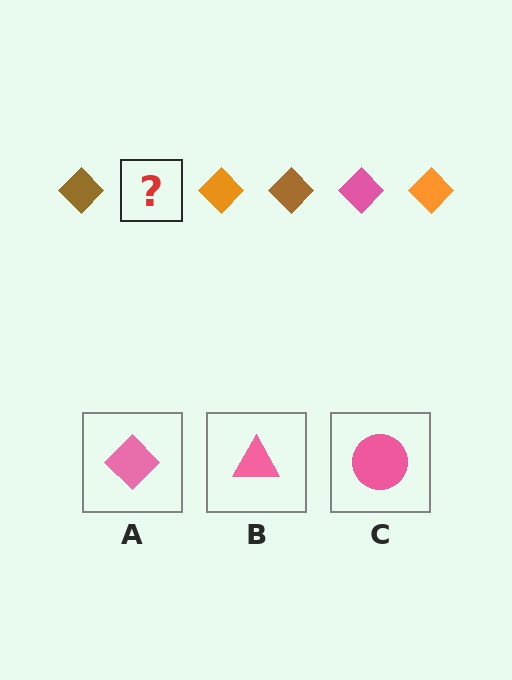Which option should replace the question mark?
Option A.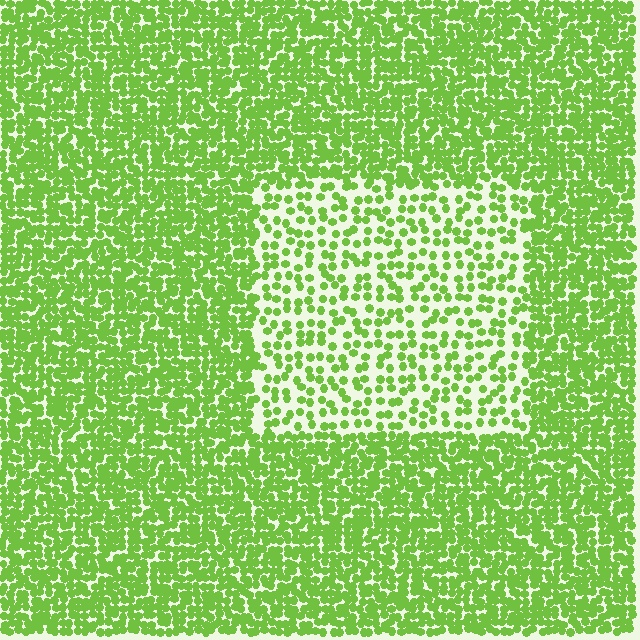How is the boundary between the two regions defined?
The boundary is defined by a change in element density (approximately 2.3x ratio). All elements are the same color, size, and shape.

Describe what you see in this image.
The image contains small lime elements arranged at two different densities. A rectangle-shaped region is visible where the elements are less densely packed than the surrounding area.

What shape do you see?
I see a rectangle.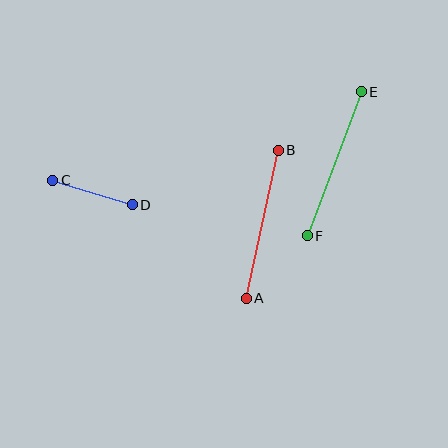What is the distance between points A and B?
The distance is approximately 151 pixels.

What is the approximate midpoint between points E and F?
The midpoint is at approximately (334, 164) pixels.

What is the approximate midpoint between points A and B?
The midpoint is at approximately (262, 224) pixels.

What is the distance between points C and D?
The distance is approximately 83 pixels.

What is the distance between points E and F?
The distance is approximately 154 pixels.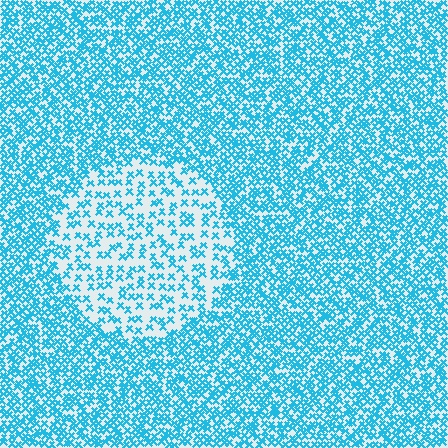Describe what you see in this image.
The image contains small cyan elements arranged at two different densities. A circle-shaped region is visible where the elements are less densely packed than the surrounding area.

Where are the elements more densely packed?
The elements are more densely packed outside the circle boundary.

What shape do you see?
I see a circle.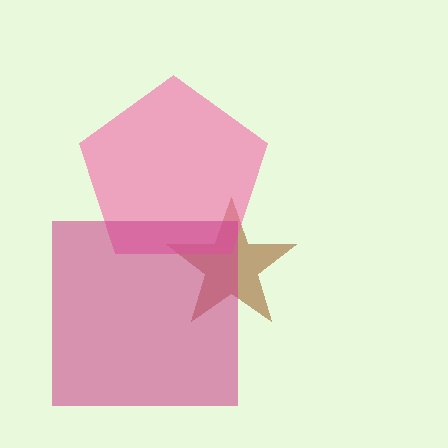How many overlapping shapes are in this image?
There are 3 overlapping shapes in the image.